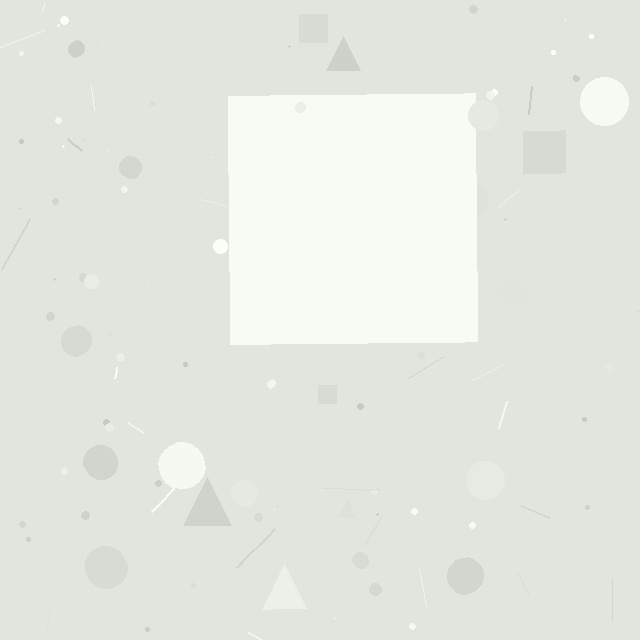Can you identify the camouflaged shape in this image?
The camouflaged shape is a square.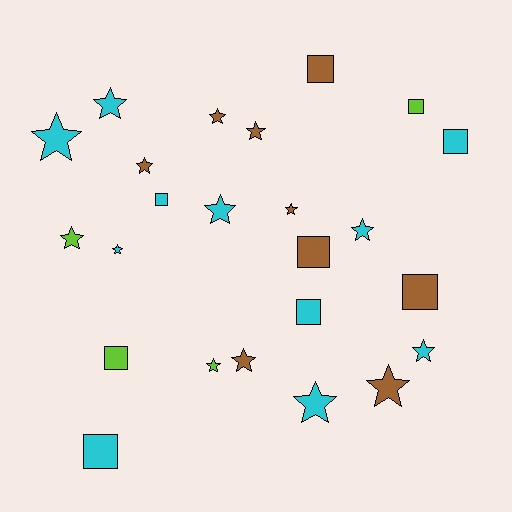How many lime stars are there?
There are 2 lime stars.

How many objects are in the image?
There are 24 objects.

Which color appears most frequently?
Cyan, with 11 objects.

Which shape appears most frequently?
Star, with 15 objects.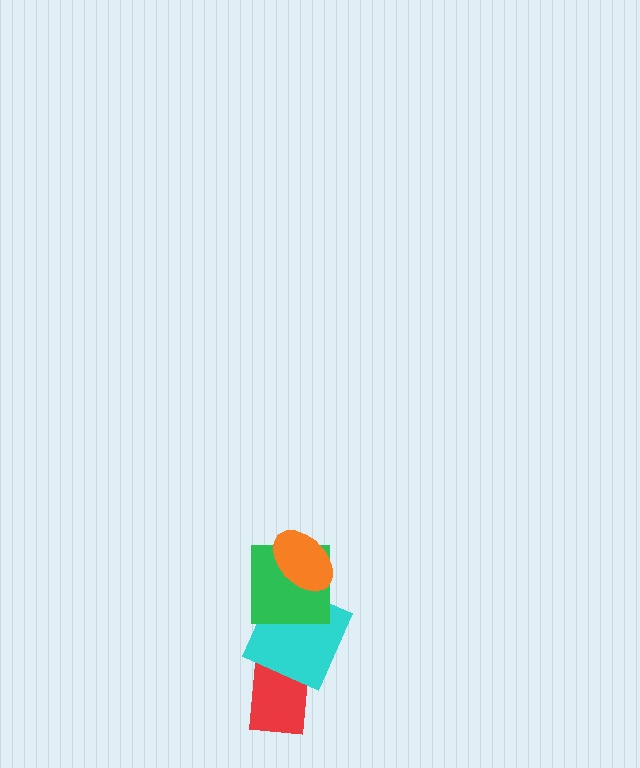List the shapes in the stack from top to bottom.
From top to bottom: the orange ellipse, the green square, the cyan square, the red rectangle.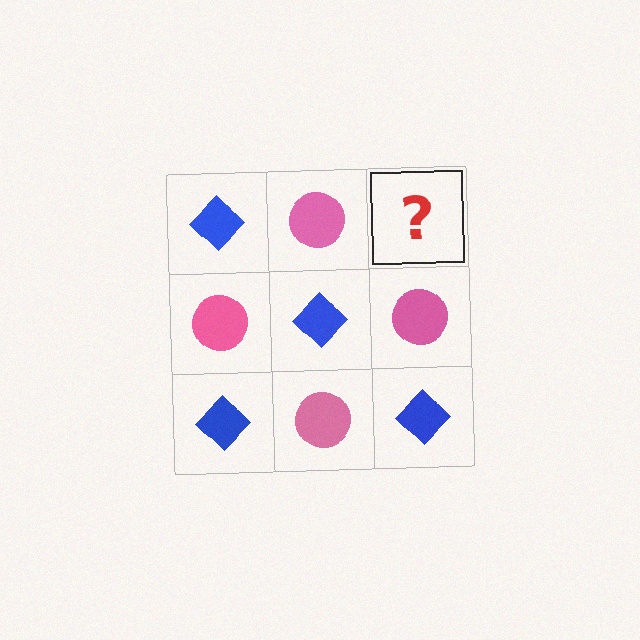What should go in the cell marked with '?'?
The missing cell should contain a blue diamond.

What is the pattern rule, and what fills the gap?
The rule is that it alternates blue diamond and pink circle in a checkerboard pattern. The gap should be filled with a blue diamond.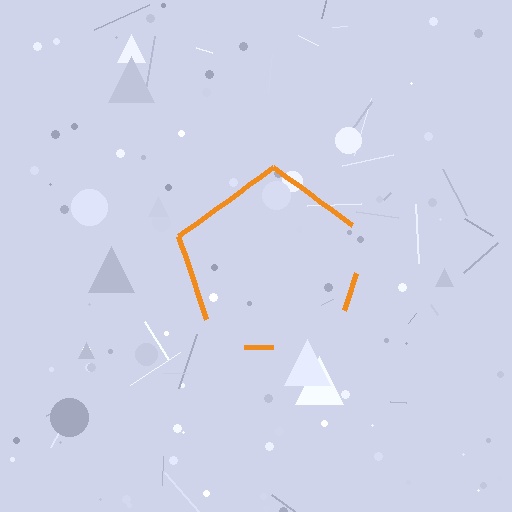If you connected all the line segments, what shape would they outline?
They would outline a pentagon.